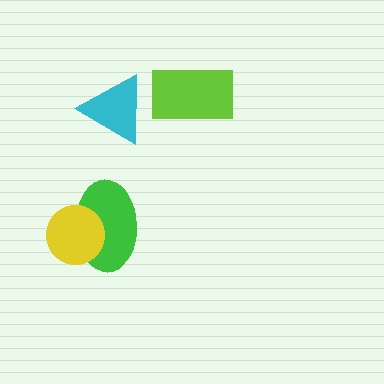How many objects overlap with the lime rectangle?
0 objects overlap with the lime rectangle.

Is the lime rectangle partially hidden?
No, no other shape covers it.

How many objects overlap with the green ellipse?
1 object overlaps with the green ellipse.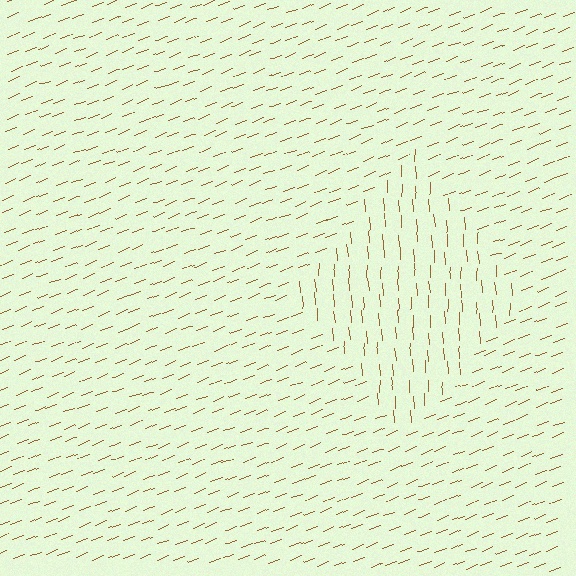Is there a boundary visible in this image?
Yes, there is a texture boundary formed by a change in line orientation.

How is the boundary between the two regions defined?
The boundary is defined purely by a change in line orientation (approximately 72 degrees difference). All lines are the same color and thickness.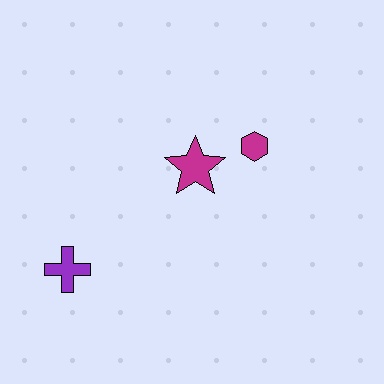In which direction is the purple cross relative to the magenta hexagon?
The purple cross is to the left of the magenta hexagon.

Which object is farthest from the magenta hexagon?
The purple cross is farthest from the magenta hexagon.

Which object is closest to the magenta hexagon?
The magenta star is closest to the magenta hexagon.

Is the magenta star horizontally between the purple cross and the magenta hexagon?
Yes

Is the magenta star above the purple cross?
Yes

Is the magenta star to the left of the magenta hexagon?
Yes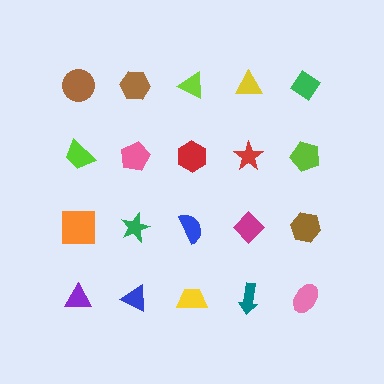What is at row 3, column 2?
A green star.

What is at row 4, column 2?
A blue triangle.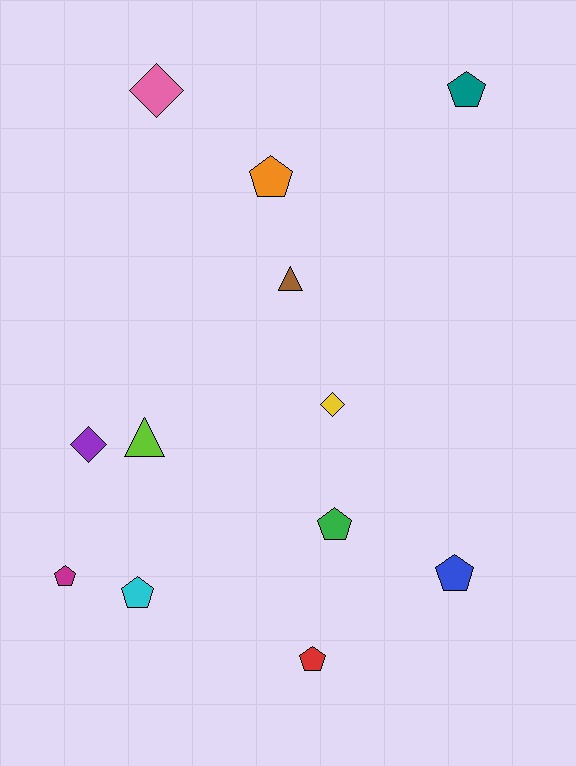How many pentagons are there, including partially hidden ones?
There are 7 pentagons.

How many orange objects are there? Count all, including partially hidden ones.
There is 1 orange object.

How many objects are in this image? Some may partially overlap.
There are 12 objects.